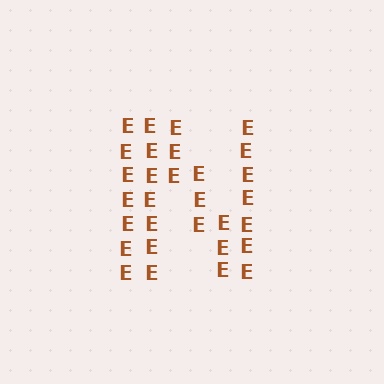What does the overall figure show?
The overall figure shows the letter N.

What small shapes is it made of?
It is made of small letter E's.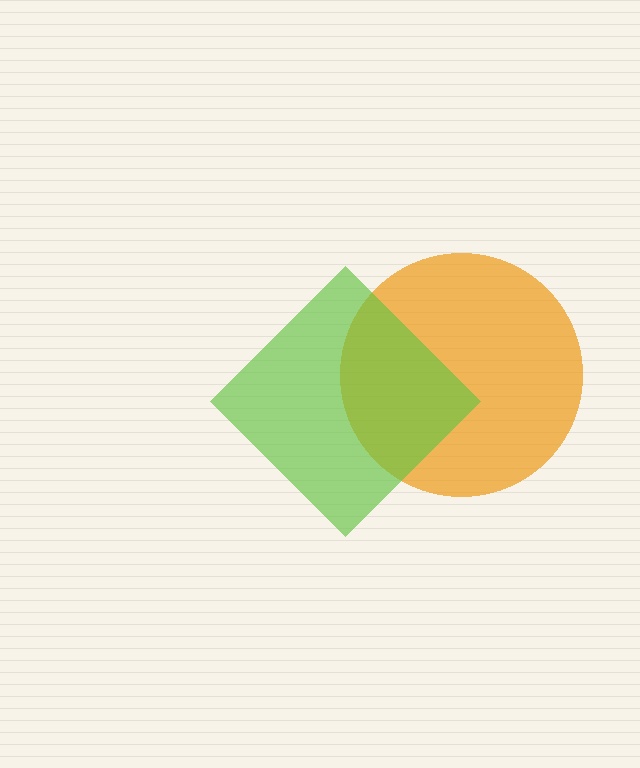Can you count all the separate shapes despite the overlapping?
Yes, there are 2 separate shapes.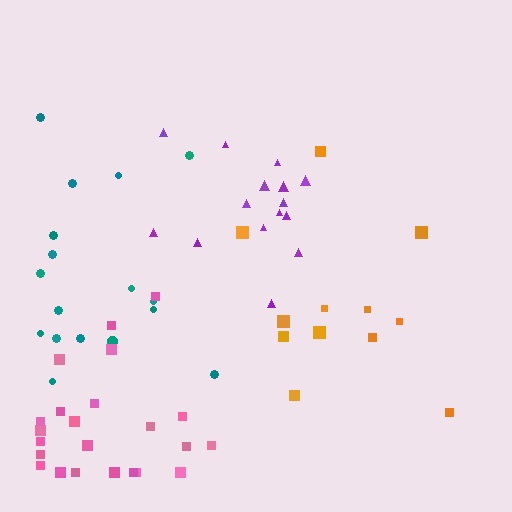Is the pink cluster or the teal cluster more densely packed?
Pink.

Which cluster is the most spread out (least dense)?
Orange.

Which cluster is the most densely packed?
Purple.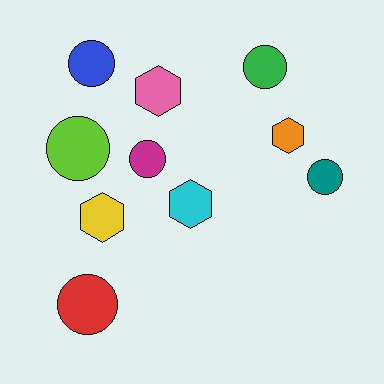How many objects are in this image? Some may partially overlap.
There are 10 objects.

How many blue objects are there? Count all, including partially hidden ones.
There is 1 blue object.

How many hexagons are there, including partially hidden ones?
There are 4 hexagons.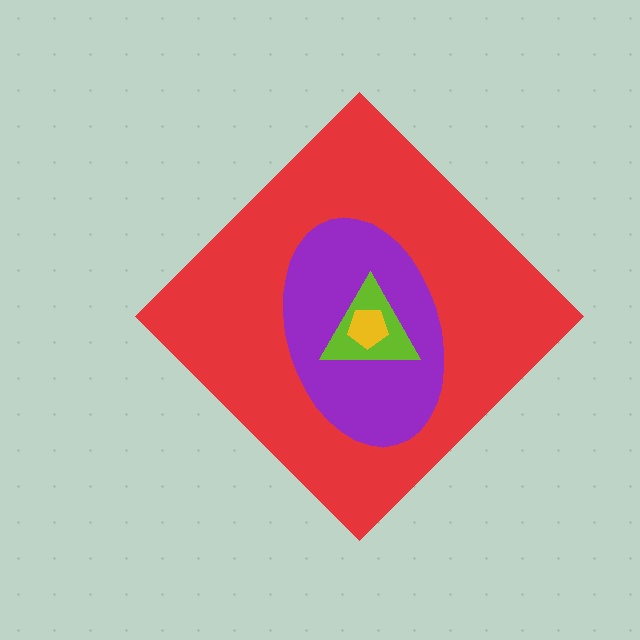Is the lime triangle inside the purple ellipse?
Yes.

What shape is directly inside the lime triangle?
The yellow pentagon.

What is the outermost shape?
The red diamond.